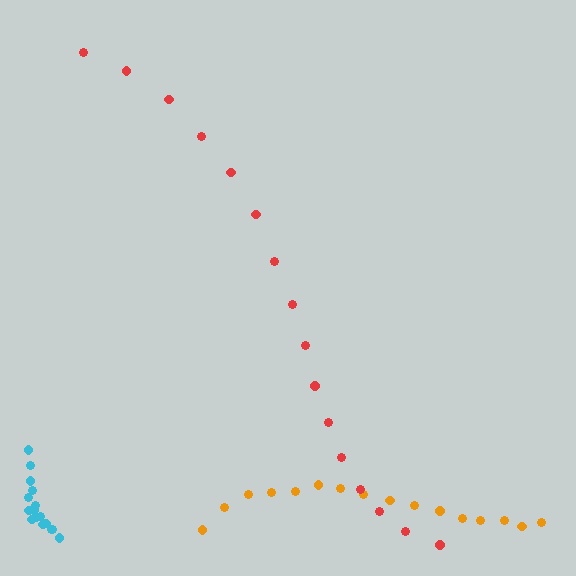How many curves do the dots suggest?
There are 3 distinct paths.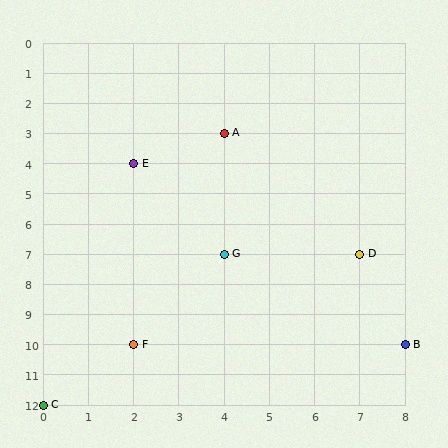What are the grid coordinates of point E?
Point E is at grid coordinates (2, 4).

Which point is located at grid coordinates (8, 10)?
Point B is at (8, 10).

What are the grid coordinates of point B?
Point B is at grid coordinates (8, 10).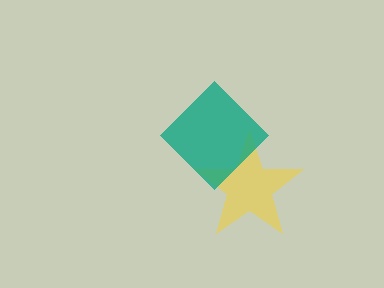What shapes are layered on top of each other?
The layered shapes are: a yellow star, a teal diamond.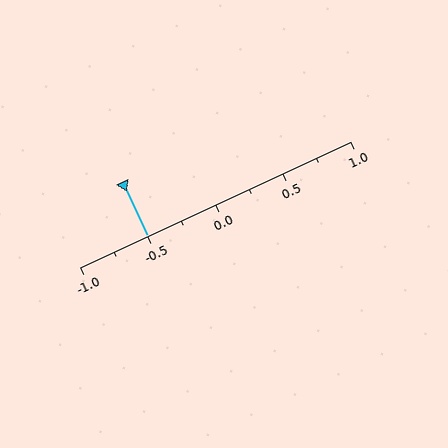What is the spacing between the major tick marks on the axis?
The major ticks are spaced 0.5 apart.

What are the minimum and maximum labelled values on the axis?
The axis runs from -1.0 to 1.0.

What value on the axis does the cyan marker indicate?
The marker indicates approximately -0.5.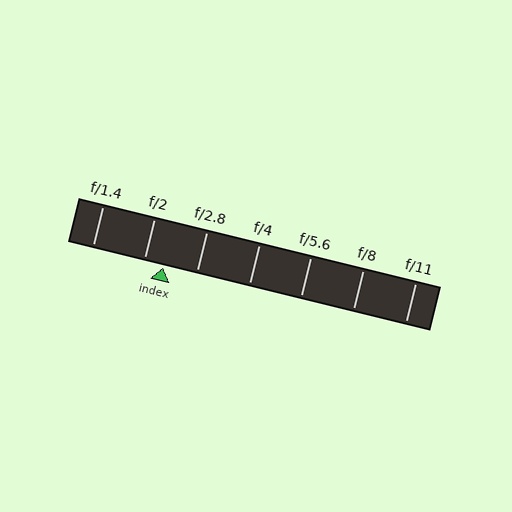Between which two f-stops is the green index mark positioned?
The index mark is between f/2 and f/2.8.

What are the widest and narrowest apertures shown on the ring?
The widest aperture shown is f/1.4 and the narrowest is f/11.